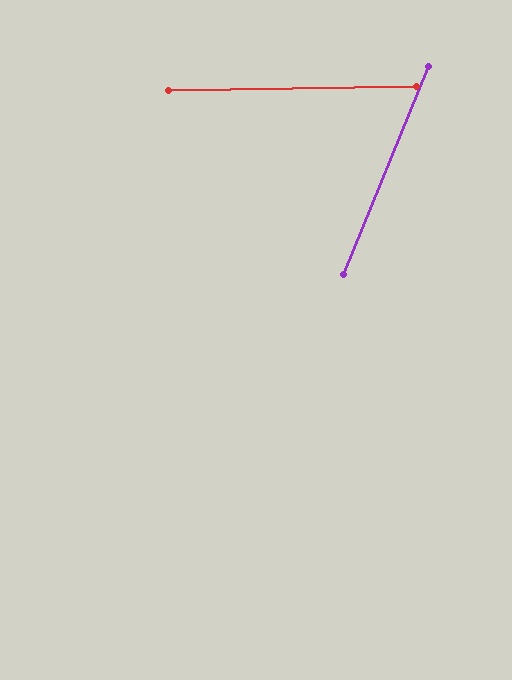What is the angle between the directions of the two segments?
Approximately 67 degrees.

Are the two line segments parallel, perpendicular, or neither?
Neither parallel nor perpendicular — they differ by about 67°.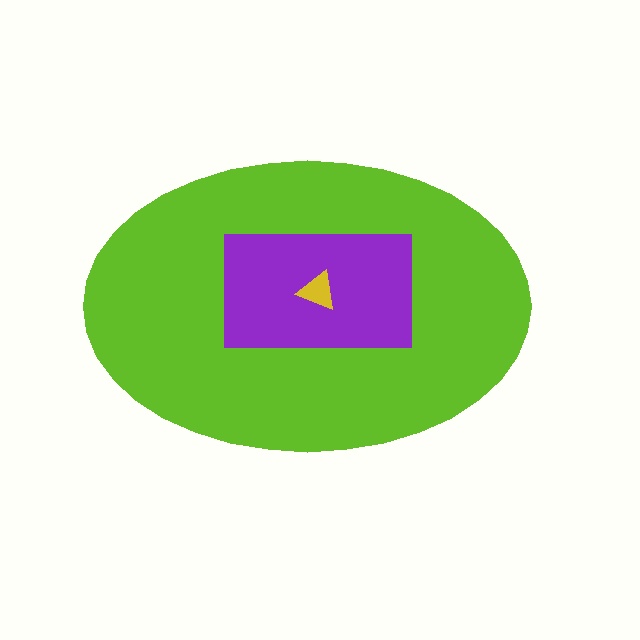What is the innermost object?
The yellow triangle.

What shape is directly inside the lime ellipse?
The purple rectangle.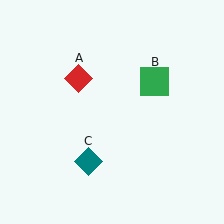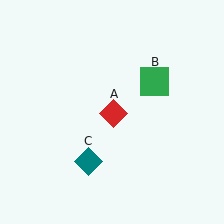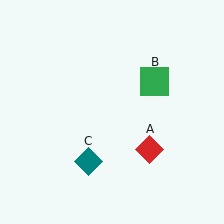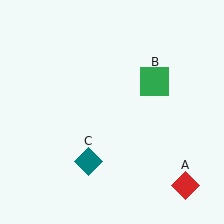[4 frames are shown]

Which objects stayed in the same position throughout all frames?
Green square (object B) and teal diamond (object C) remained stationary.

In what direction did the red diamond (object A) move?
The red diamond (object A) moved down and to the right.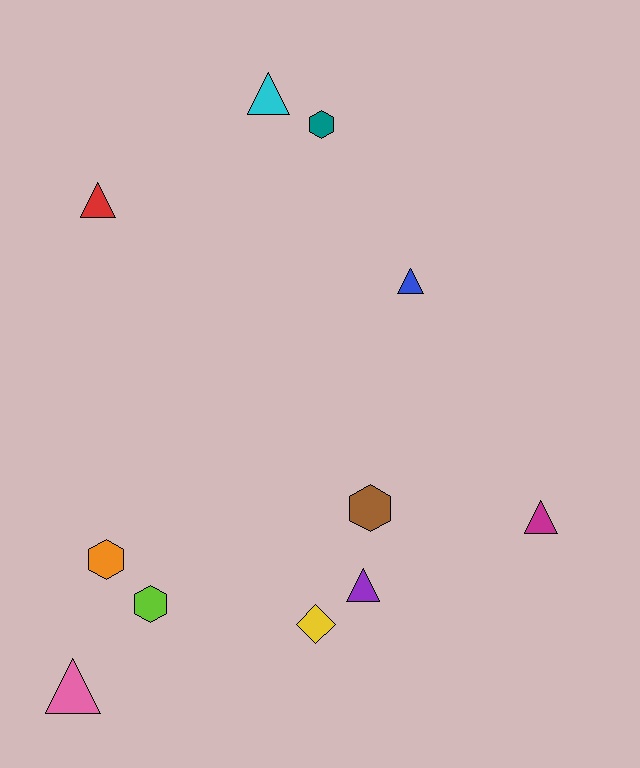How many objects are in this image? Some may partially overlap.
There are 11 objects.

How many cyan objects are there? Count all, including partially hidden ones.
There is 1 cyan object.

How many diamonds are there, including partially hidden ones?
There is 1 diamond.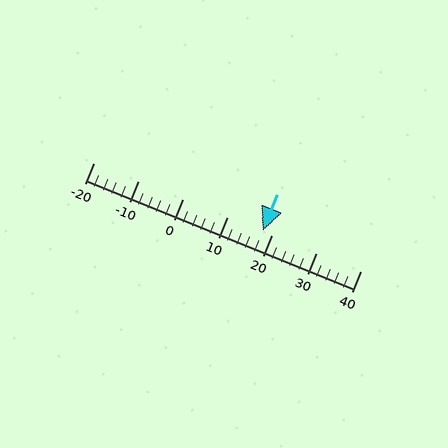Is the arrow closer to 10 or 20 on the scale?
The arrow is closer to 20.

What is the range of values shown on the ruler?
The ruler shows values from -20 to 40.